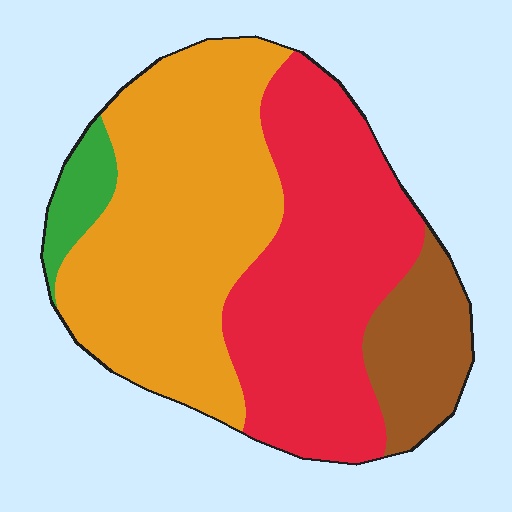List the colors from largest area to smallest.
From largest to smallest: orange, red, brown, green.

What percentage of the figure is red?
Red takes up about two fifths (2/5) of the figure.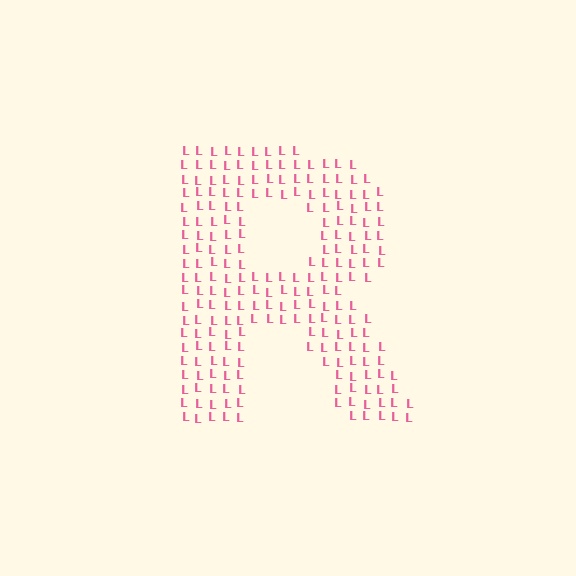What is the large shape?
The large shape is the letter R.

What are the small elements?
The small elements are letter L's.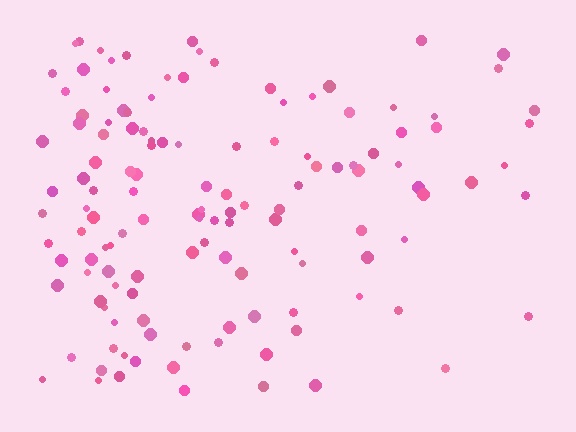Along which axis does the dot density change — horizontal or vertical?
Horizontal.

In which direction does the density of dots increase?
From right to left, with the left side densest.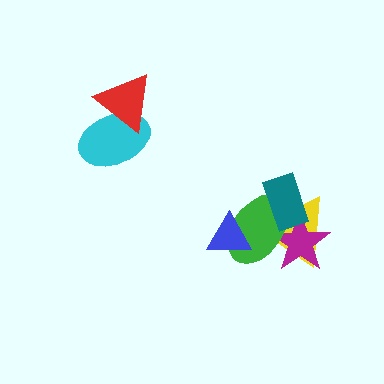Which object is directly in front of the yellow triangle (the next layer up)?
The magenta star is directly in front of the yellow triangle.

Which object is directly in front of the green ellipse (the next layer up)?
The teal rectangle is directly in front of the green ellipse.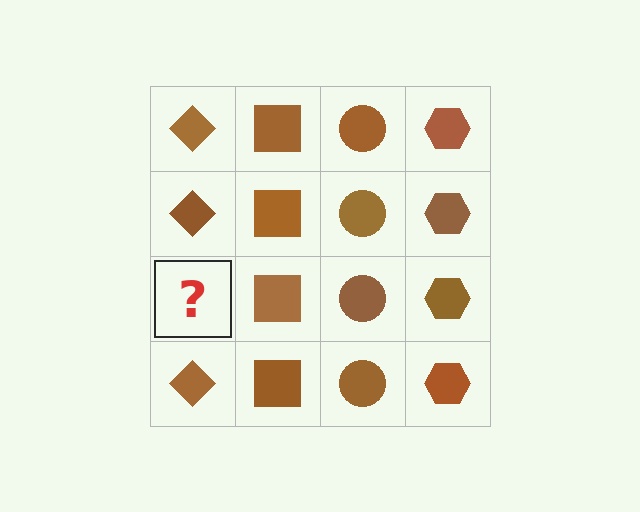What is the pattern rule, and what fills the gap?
The rule is that each column has a consistent shape. The gap should be filled with a brown diamond.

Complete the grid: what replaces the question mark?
The question mark should be replaced with a brown diamond.